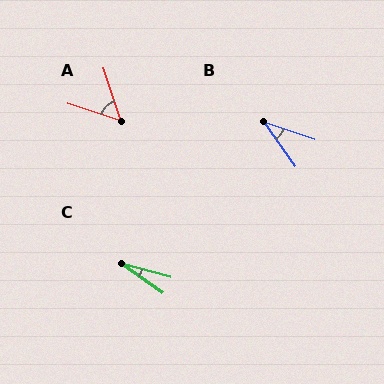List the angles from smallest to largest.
C (20°), B (36°), A (53°).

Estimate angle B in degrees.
Approximately 36 degrees.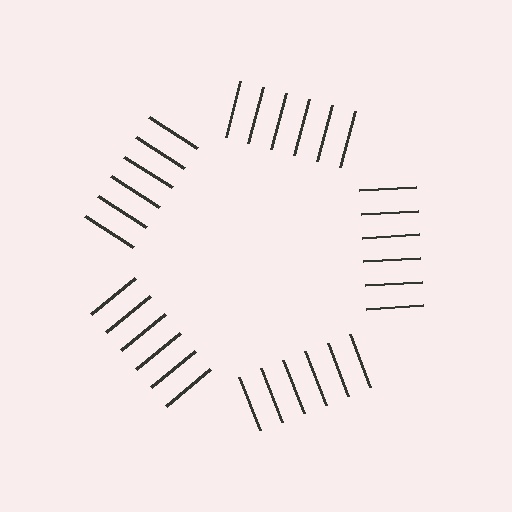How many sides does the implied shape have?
5 sides — the line-ends trace a pentagon.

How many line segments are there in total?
30 — 6 along each of the 5 edges.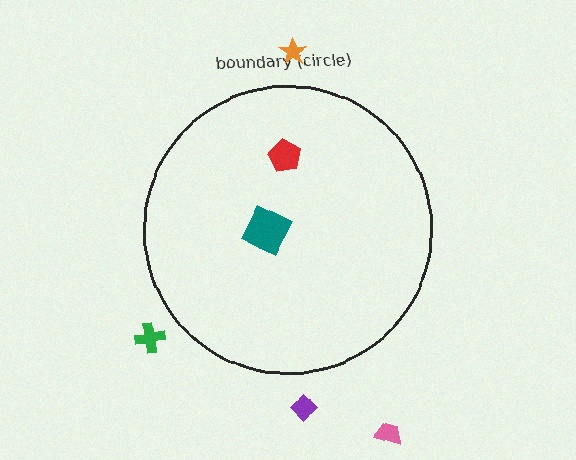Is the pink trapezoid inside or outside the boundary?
Outside.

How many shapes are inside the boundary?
2 inside, 4 outside.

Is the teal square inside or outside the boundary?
Inside.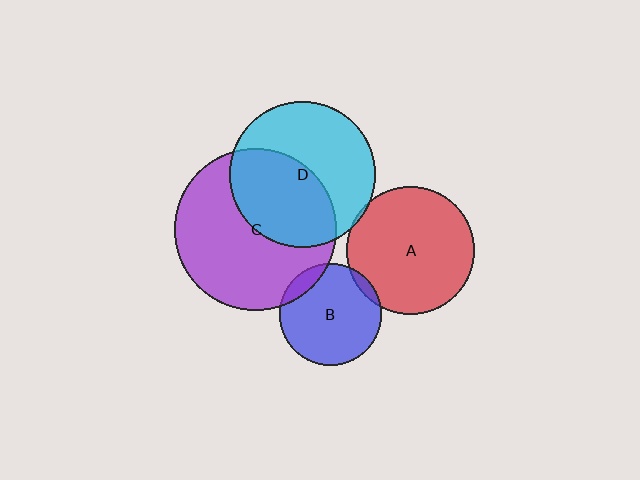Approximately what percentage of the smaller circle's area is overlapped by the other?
Approximately 5%.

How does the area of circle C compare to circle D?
Approximately 1.2 times.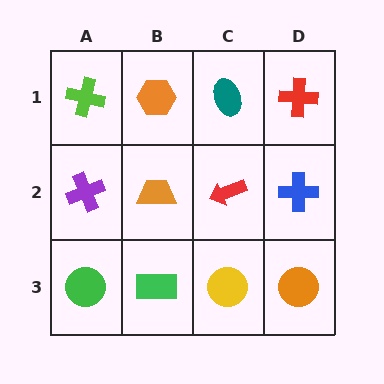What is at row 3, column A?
A green circle.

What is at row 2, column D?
A blue cross.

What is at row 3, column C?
A yellow circle.